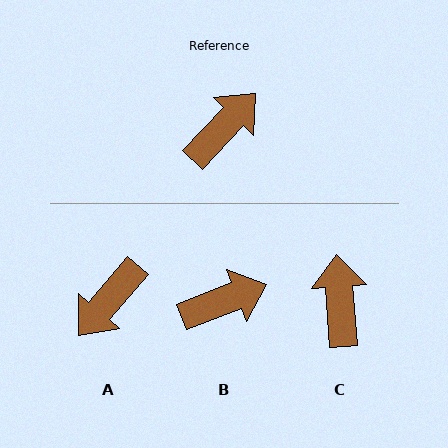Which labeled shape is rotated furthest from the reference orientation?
A, about 177 degrees away.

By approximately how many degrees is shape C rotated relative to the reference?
Approximately 48 degrees counter-clockwise.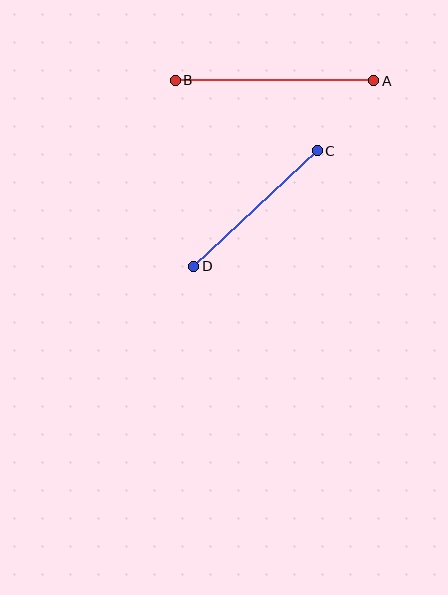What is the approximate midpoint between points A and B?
The midpoint is at approximately (275, 81) pixels.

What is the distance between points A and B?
The distance is approximately 199 pixels.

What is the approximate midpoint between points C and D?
The midpoint is at approximately (256, 209) pixels.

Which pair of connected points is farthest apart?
Points A and B are farthest apart.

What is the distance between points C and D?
The distance is approximately 169 pixels.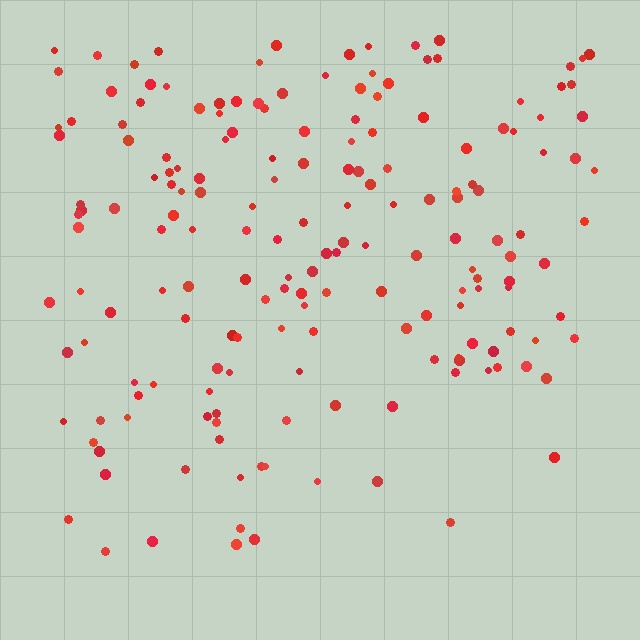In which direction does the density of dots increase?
From bottom to top, with the top side densest.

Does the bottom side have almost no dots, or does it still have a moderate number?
Still a moderate number, just noticeably fewer than the top.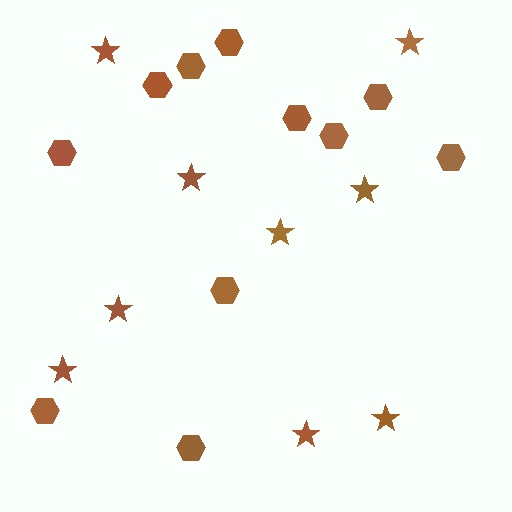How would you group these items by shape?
There are 2 groups: one group of hexagons (11) and one group of stars (9).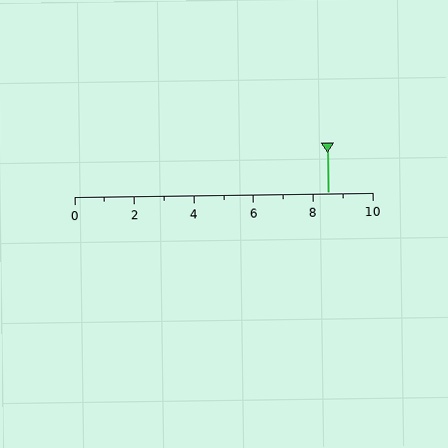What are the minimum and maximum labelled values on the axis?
The axis runs from 0 to 10.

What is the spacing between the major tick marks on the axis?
The major ticks are spaced 2 apart.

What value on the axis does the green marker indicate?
The marker indicates approximately 8.5.